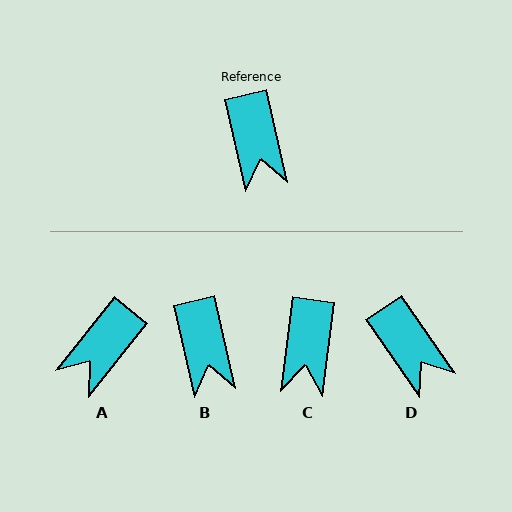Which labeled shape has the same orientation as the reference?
B.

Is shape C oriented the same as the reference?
No, it is off by about 20 degrees.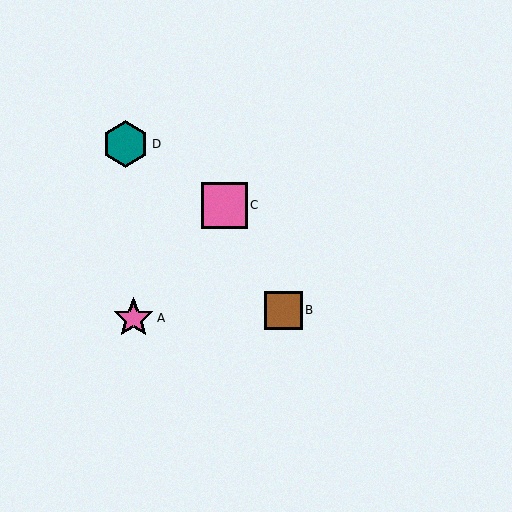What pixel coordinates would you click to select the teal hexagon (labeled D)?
Click at (126, 144) to select the teal hexagon D.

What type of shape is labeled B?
Shape B is a brown square.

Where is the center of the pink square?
The center of the pink square is at (224, 205).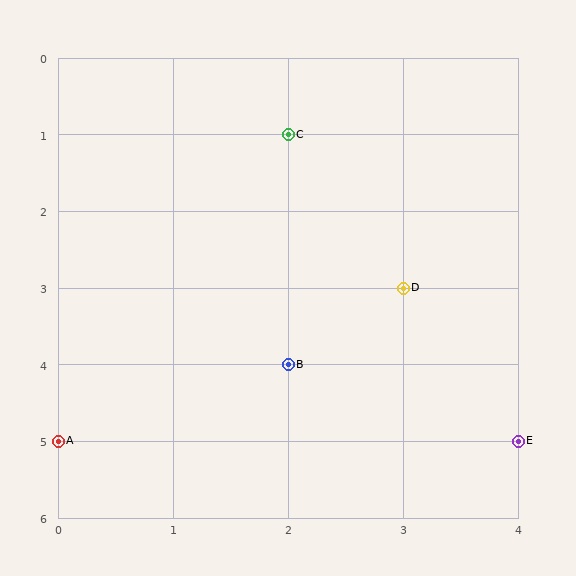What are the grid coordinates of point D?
Point D is at grid coordinates (3, 3).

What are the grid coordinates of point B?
Point B is at grid coordinates (2, 4).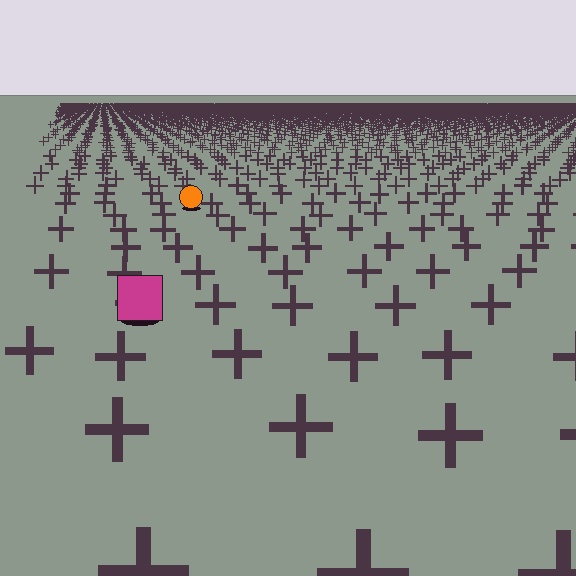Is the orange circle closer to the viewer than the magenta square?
No. The magenta square is closer — you can tell from the texture gradient: the ground texture is coarser near it.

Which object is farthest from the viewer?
The orange circle is farthest from the viewer. It appears smaller and the ground texture around it is denser.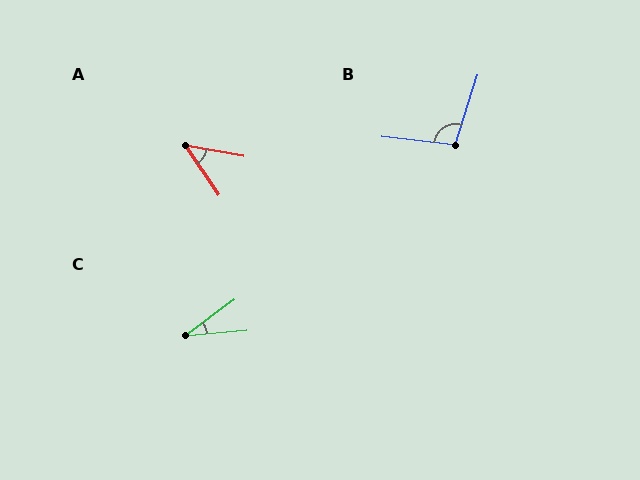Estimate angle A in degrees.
Approximately 46 degrees.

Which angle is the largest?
B, at approximately 102 degrees.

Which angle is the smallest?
C, at approximately 31 degrees.